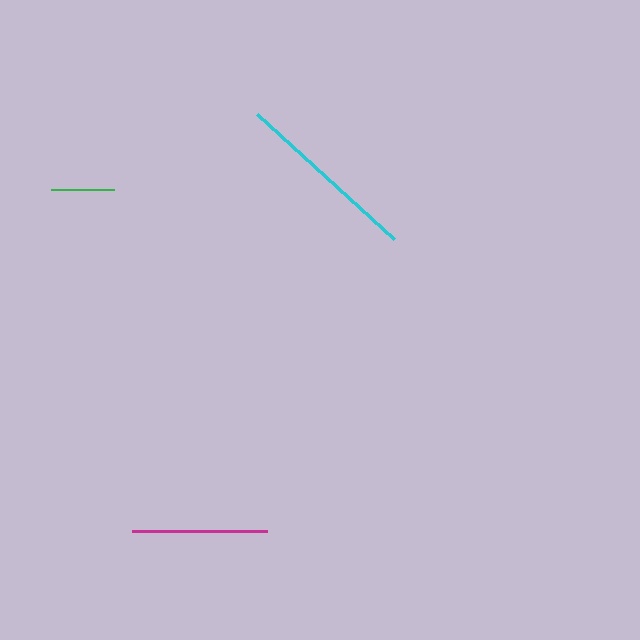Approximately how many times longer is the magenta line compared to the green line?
The magenta line is approximately 2.2 times the length of the green line.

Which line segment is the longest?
The cyan line is the longest at approximately 185 pixels.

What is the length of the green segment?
The green segment is approximately 62 pixels long.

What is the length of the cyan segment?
The cyan segment is approximately 185 pixels long.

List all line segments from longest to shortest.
From longest to shortest: cyan, magenta, green.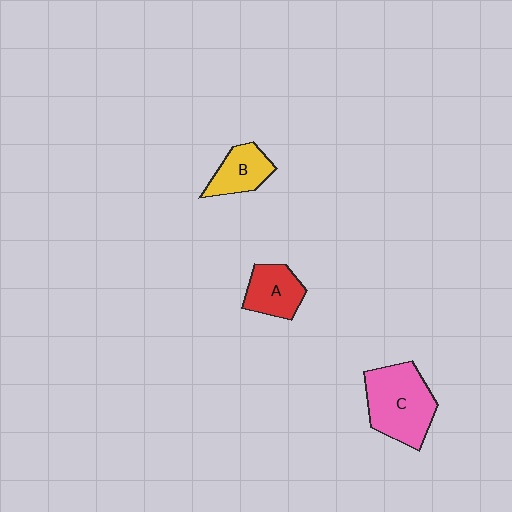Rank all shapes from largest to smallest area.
From largest to smallest: C (pink), A (red), B (yellow).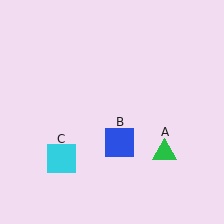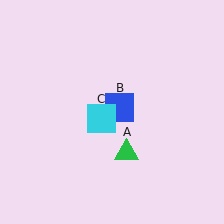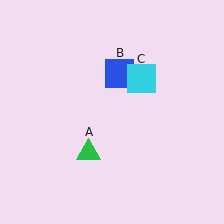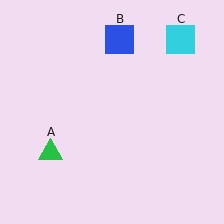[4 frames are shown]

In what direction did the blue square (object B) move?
The blue square (object B) moved up.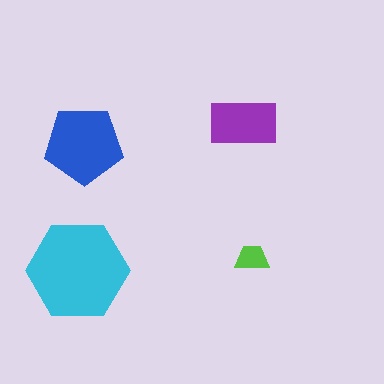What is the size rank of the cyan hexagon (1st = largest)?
1st.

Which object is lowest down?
The cyan hexagon is bottommost.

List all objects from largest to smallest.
The cyan hexagon, the blue pentagon, the purple rectangle, the lime trapezoid.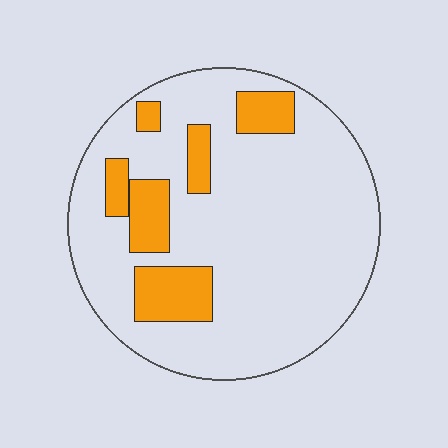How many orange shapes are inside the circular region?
6.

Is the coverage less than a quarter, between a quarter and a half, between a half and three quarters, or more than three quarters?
Less than a quarter.